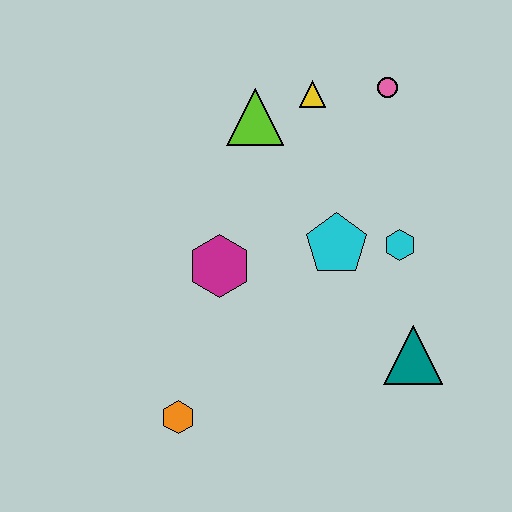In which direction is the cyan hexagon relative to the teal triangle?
The cyan hexagon is above the teal triangle.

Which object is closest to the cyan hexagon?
The cyan pentagon is closest to the cyan hexagon.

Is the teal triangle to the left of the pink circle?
No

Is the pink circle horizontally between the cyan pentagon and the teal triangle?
Yes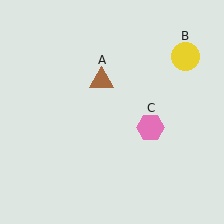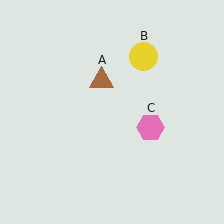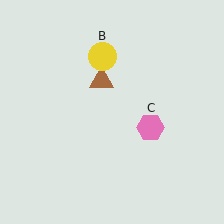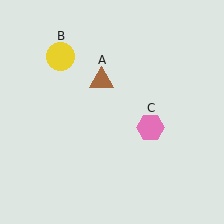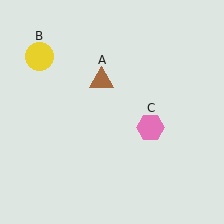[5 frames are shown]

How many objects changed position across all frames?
1 object changed position: yellow circle (object B).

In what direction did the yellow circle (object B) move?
The yellow circle (object B) moved left.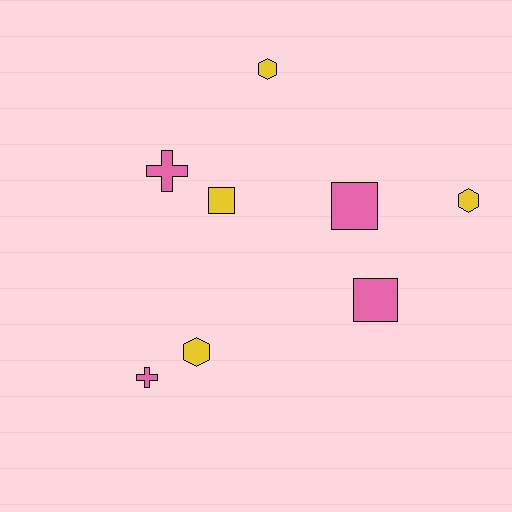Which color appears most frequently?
Pink, with 4 objects.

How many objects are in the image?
There are 8 objects.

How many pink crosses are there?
There are 2 pink crosses.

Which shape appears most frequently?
Hexagon, with 3 objects.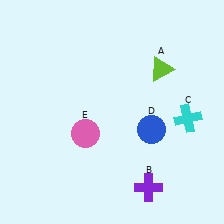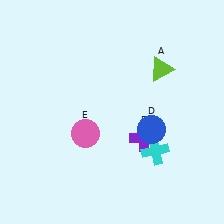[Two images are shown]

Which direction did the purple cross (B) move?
The purple cross (B) moved up.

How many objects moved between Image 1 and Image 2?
2 objects moved between the two images.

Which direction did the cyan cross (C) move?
The cyan cross (C) moved left.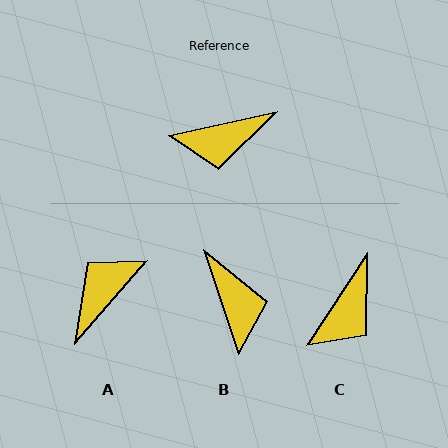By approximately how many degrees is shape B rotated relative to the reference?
Approximately 95 degrees counter-clockwise.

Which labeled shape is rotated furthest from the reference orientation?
A, about 144 degrees away.